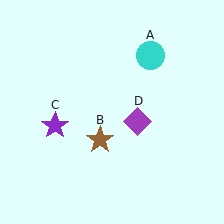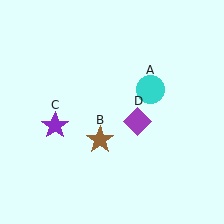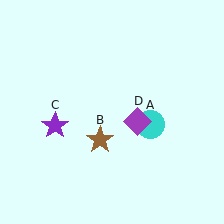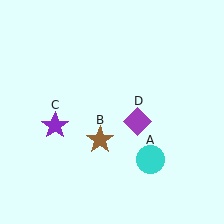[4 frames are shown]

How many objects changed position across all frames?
1 object changed position: cyan circle (object A).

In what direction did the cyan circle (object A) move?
The cyan circle (object A) moved down.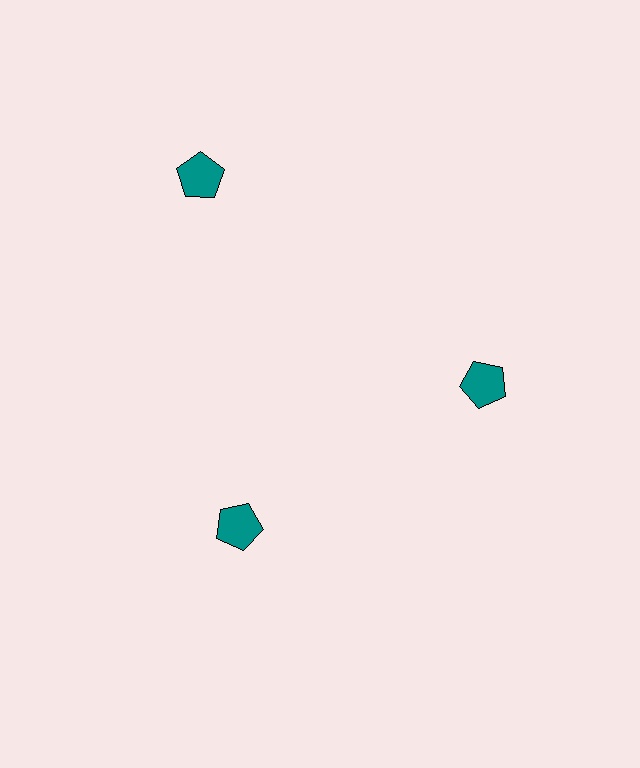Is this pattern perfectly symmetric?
No. The 3 teal pentagons are arranged in a ring, but one element near the 11 o'clock position is pushed outward from the center, breaking the 3-fold rotational symmetry.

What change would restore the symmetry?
The symmetry would be restored by moving it inward, back onto the ring so that all 3 pentagons sit at equal angles and equal distance from the center.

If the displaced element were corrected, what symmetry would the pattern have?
It would have 3-fold rotational symmetry — the pattern would map onto itself every 120 degrees.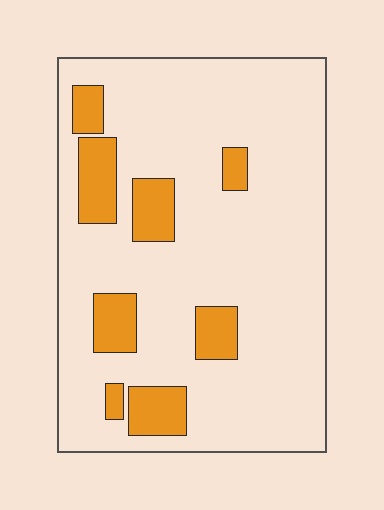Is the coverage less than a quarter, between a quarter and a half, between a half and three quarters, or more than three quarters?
Less than a quarter.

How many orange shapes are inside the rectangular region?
8.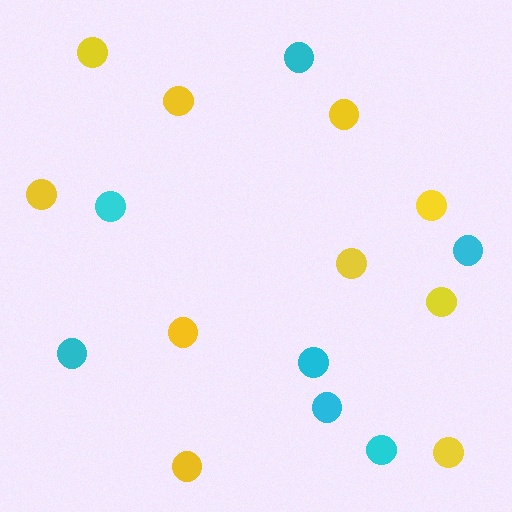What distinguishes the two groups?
There are 2 groups: one group of yellow circles (10) and one group of cyan circles (7).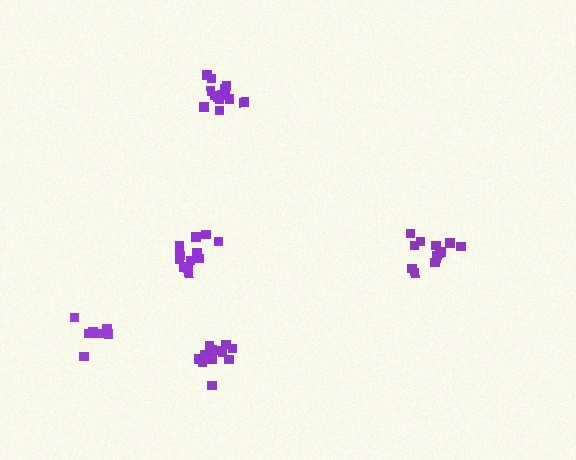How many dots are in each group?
Group 1: 14 dots, Group 2: 13 dots, Group 3: 12 dots, Group 4: 10 dots, Group 5: 14 dots (63 total).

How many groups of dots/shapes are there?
There are 5 groups.